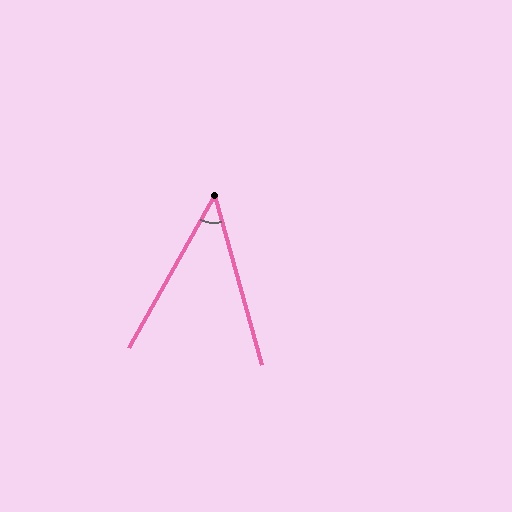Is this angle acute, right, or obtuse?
It is acute.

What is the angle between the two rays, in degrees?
Approximately 45 degrees.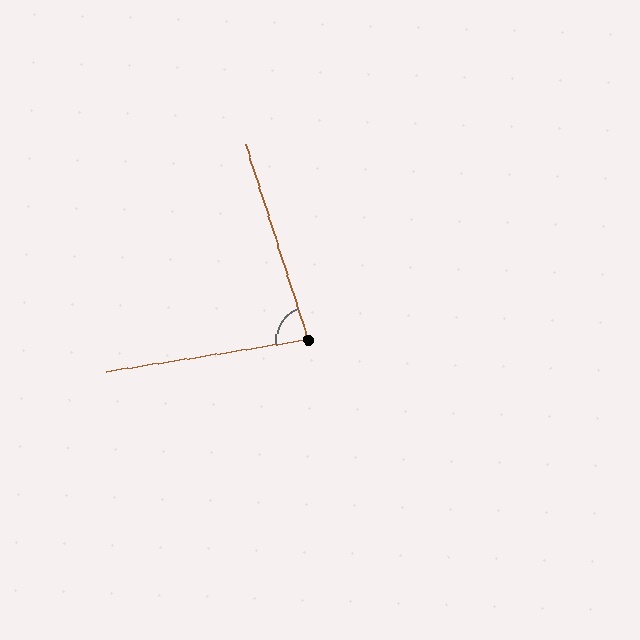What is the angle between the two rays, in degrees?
Approximately 81 degrees.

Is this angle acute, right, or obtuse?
It is acute.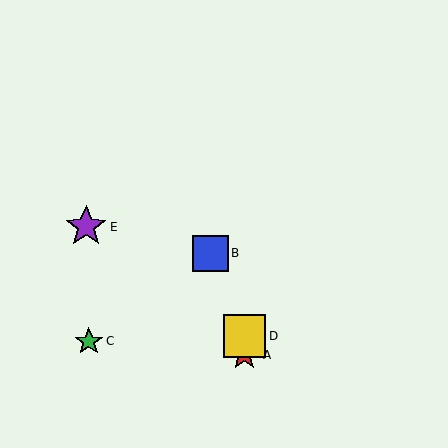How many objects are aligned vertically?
2 objects (A, D) are aligned vertically.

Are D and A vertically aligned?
Yes, both are at x≈244.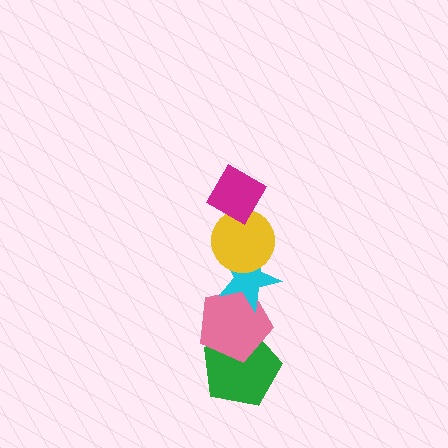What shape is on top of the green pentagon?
The pink pentagon is on top of the green pentagon.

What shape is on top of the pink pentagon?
The cyan star is on top of the pink pentagon.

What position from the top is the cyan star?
The cyan star is 3rd from the top.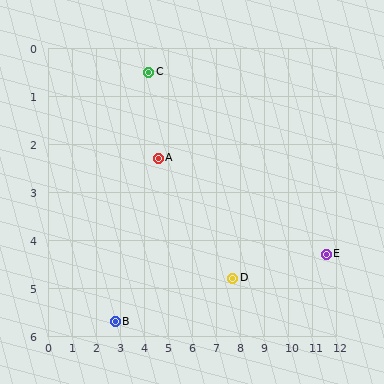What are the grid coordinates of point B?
Point B is at approximately (2.8, 5.7).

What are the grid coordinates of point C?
Point C is at approximately (4.2, 0.5).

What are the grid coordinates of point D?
Point D is at approximately (7.7, 4.8).